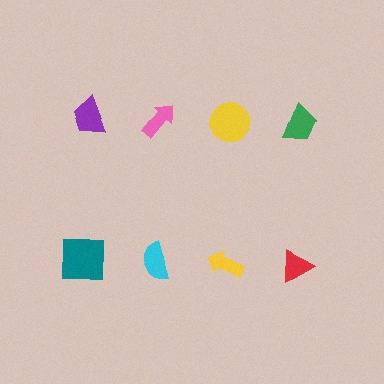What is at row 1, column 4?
A green trapezoid.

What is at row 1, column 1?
A purple trapezoid.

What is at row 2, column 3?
A yellow arrow.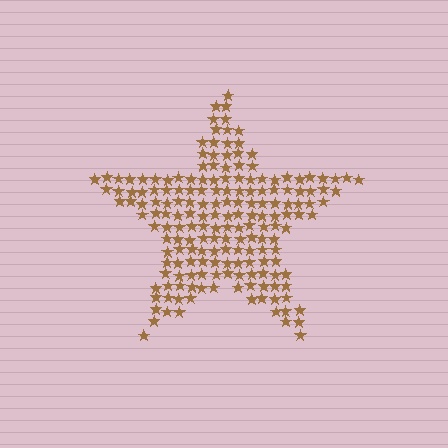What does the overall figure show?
The overall figure shows a star.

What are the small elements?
The small elements are stars.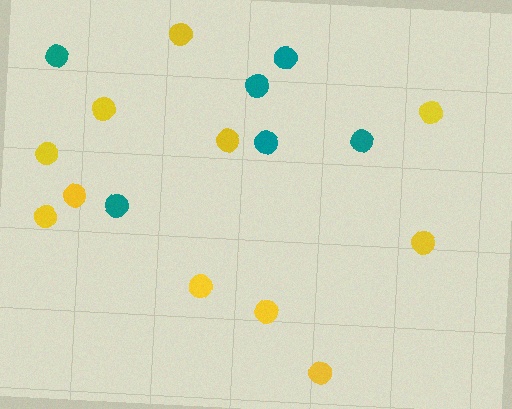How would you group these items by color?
There are 2 groups: one group of yellow circles (11) and one group of teal circles (6).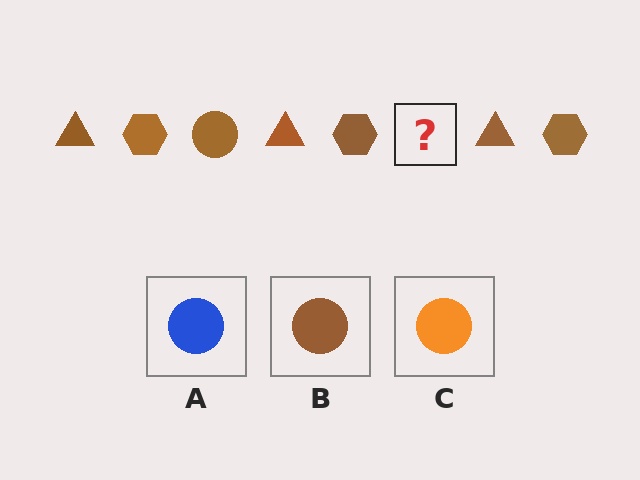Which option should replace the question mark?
Option B.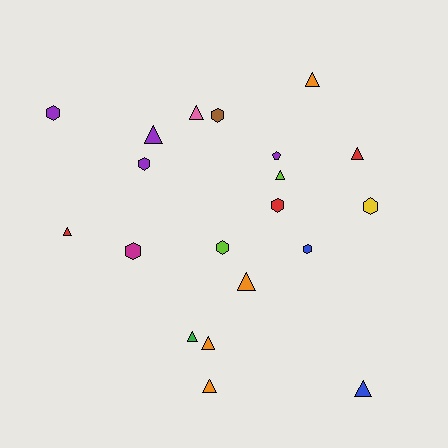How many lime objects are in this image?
There are 2 lime objects.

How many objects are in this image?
There are 20 objects.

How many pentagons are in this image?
There is 1 pentagon.